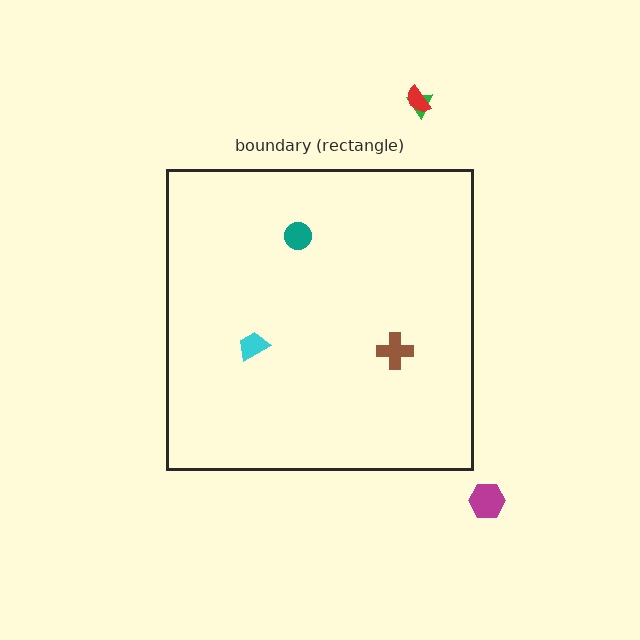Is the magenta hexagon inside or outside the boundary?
Outside.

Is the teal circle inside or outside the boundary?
Inside.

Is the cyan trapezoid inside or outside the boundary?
Inside.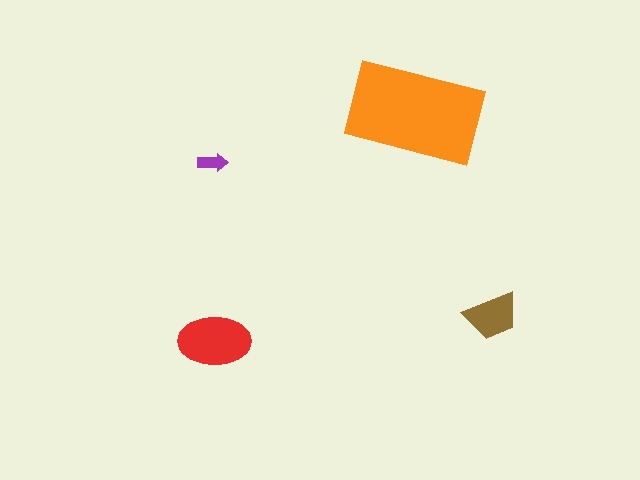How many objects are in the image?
There are 4 objects in the image.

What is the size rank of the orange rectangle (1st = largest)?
1st.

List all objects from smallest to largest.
The purple arrow, the brown trapezoid, the red ellipse, the orange rectangle.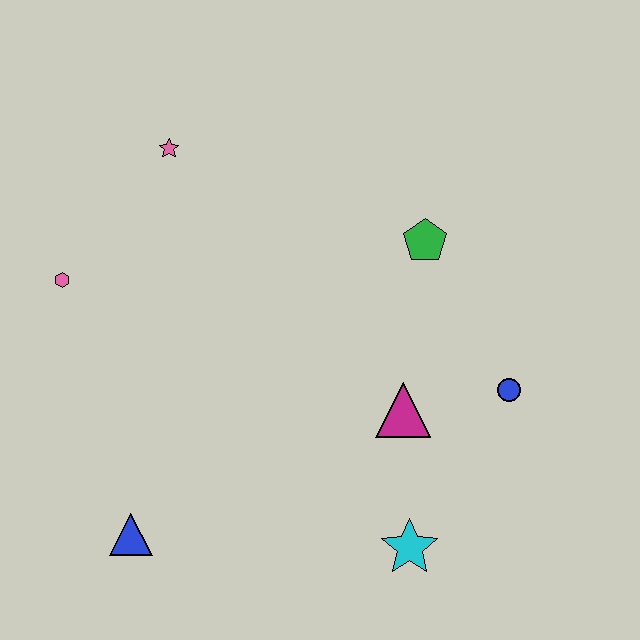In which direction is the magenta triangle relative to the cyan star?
The magenta triangle is above the cyan star.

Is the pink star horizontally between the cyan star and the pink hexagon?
Yes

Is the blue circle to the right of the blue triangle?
Yes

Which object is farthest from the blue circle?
The pink hexagon is farthest from the blue circle.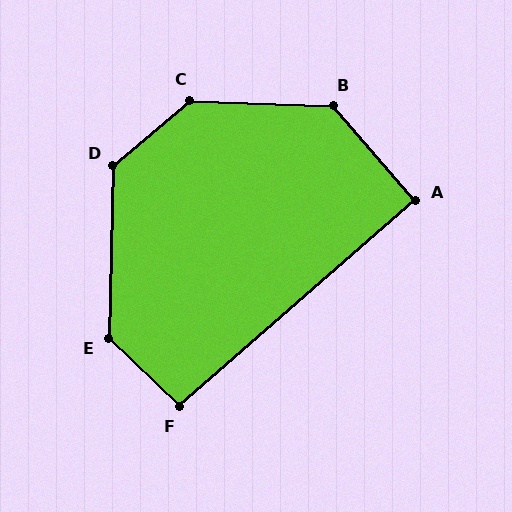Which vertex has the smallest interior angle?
A, at approximately 90 degrees.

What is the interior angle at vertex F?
Approximately 95 degrees (approximately right).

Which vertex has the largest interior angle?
C, at approximately 138 degrees.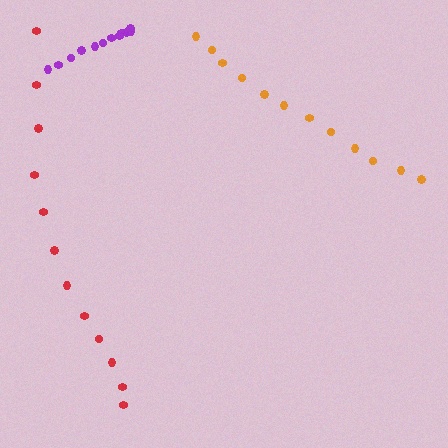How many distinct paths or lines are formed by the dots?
There are 3 distinct paths.